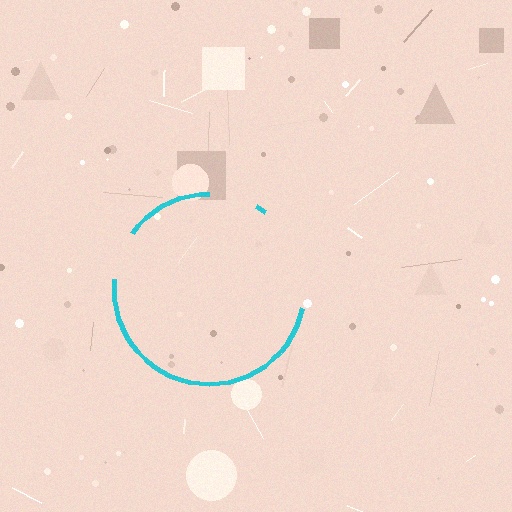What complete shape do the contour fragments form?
The contour fragments form a circle.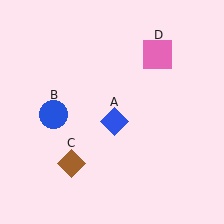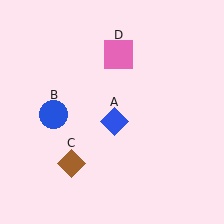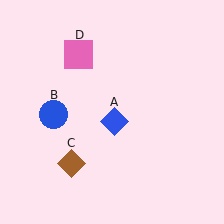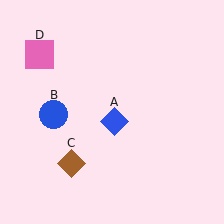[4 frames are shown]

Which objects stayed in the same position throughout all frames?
Blue diamond (object A) and blue circle (object B) and brown diamond (object C) remained stationary.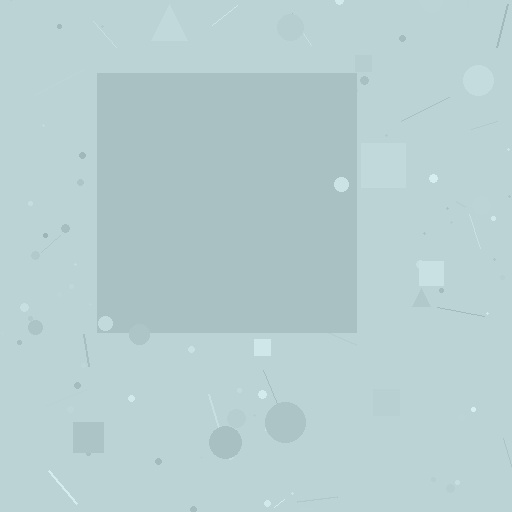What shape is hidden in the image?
A square is hidden in the image.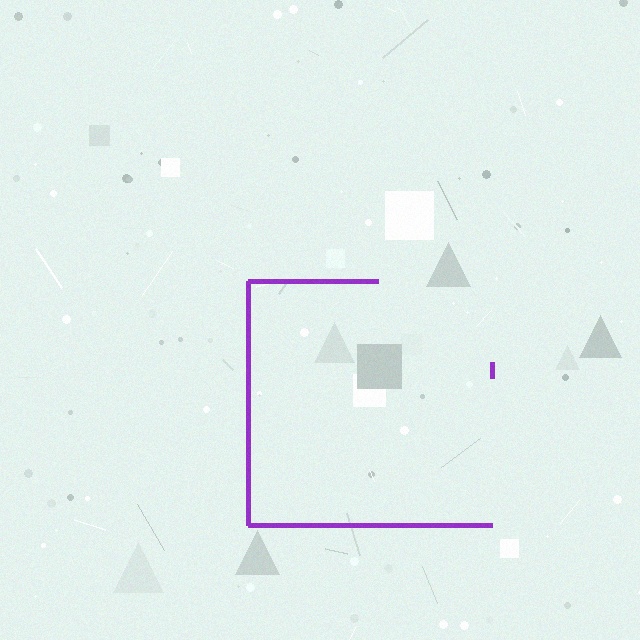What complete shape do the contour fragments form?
The contour fragments form a square.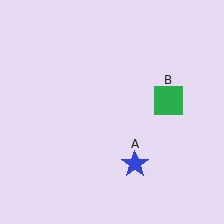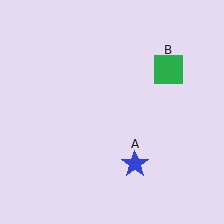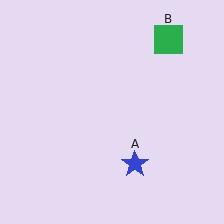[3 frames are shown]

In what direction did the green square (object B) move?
The green square (object B) moved up.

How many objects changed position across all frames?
1 object changed position: green square (object B).